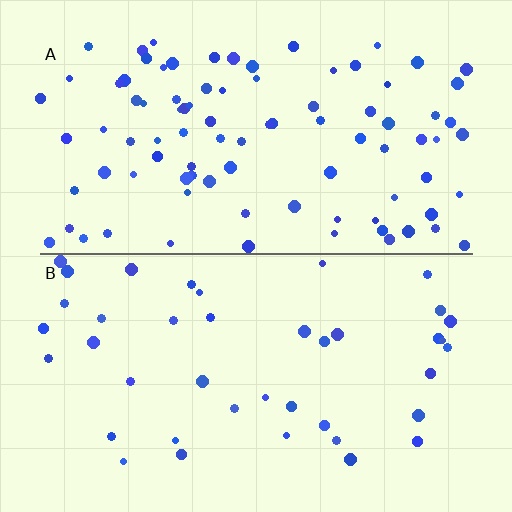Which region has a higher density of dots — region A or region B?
A (the top).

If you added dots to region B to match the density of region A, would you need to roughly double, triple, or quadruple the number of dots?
Approximately double.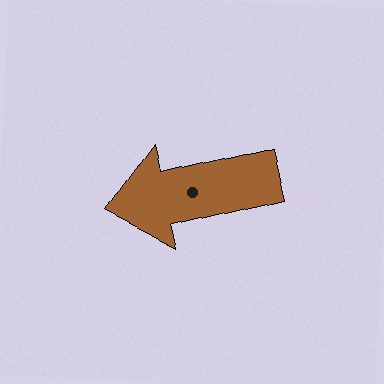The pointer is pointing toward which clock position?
Roughly 9 o'clock.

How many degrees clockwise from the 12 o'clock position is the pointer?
Approximately 257 degrees.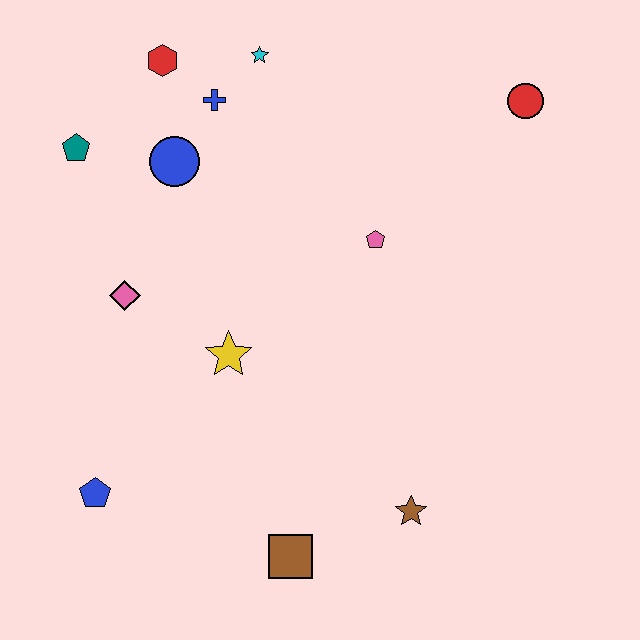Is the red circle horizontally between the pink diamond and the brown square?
No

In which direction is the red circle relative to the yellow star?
The red circle is to the right of the yellow star.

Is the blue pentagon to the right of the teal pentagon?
Yes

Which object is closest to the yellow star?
The pink diamond is closest to the yellow star.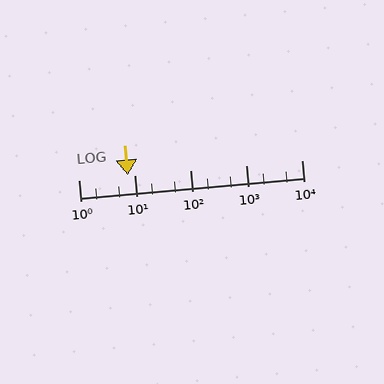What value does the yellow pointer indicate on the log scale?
The pointer indicates approximately 7.5.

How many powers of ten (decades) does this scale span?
The scale spans 4 decades, from 1 to 10000.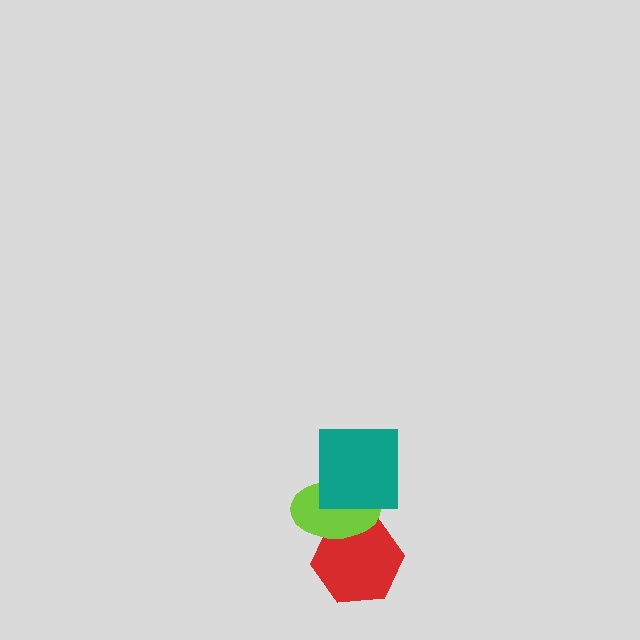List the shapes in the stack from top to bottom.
From top to bottom: the teal square, the lime ellipse, the red hexagon.